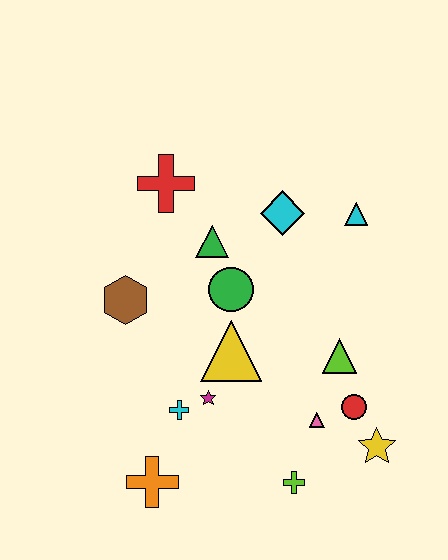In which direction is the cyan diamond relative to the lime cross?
The cyan diamond is above the lime cross.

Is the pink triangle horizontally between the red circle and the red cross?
Yes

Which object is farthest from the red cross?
The yellow star is farthest from the red cross.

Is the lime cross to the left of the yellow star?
Yes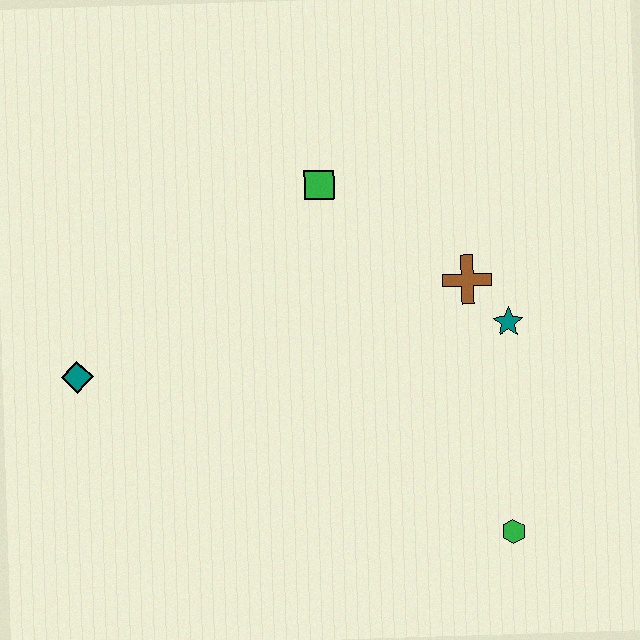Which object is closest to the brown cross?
The teal star is closest to the brown cross.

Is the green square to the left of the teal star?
Yes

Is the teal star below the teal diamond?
No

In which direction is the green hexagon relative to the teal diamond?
The green hexagon is to the right of the teal diamond.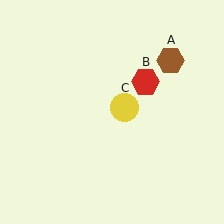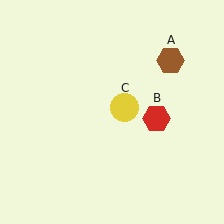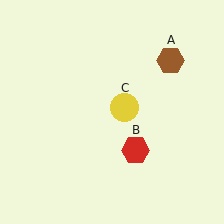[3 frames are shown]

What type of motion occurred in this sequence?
The red hexagon (object B) rotated clockwise around the center of the scene.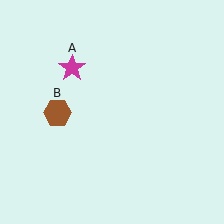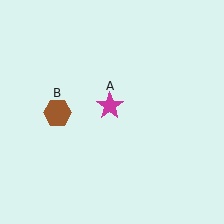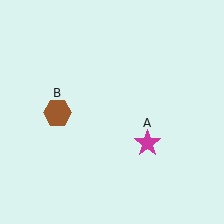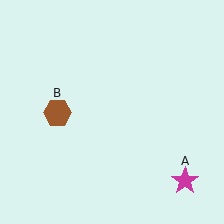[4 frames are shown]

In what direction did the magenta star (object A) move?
The magenta star (object A) moved down and to the right.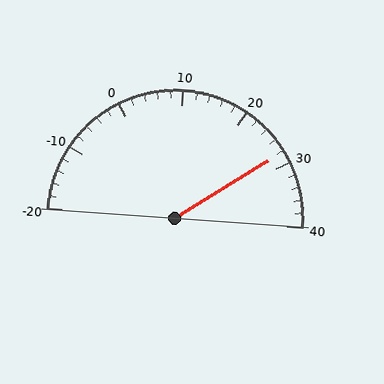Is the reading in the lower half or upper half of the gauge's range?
The reading is in the upper half of the range (-20 to 40).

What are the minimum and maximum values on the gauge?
The gauge ranges from -20 to 40.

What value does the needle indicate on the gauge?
The needle indicates approximately 28.